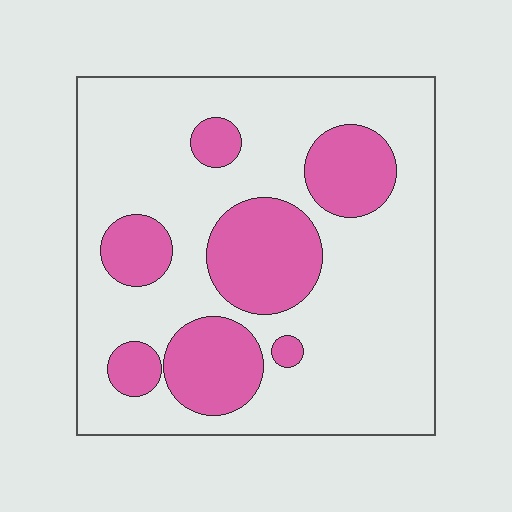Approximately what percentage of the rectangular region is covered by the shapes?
Approximately 25%.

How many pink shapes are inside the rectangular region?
7.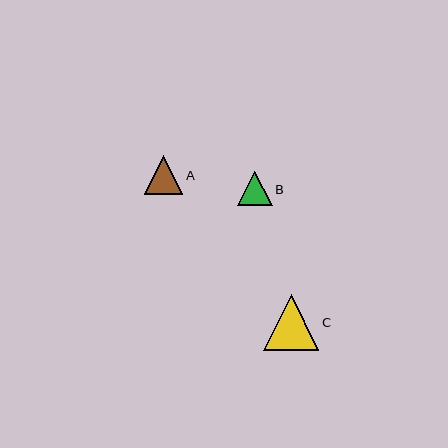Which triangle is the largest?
Triangle C is the largest with a size of approximately 55 pixels.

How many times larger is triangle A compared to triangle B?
Triangle A is approximately 1.1 times the size of triangle B.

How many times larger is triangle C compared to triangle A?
Triangle C is approximately 1.4 times the size of triangle A.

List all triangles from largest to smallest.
From largest to smallest: C, A, B.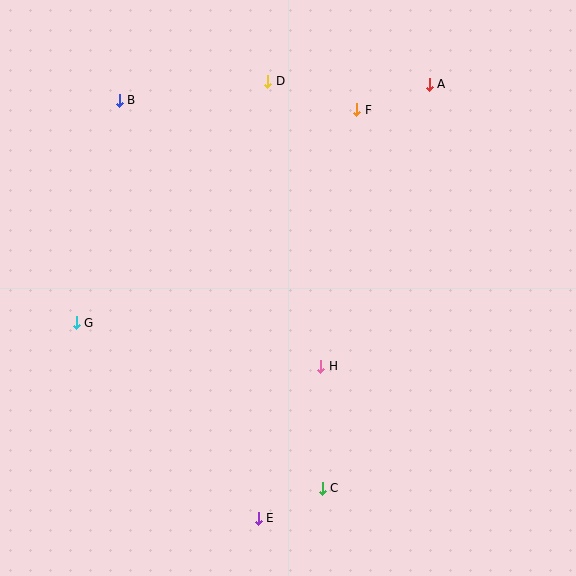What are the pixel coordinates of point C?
Point C is at (322, 488).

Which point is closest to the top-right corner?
Point A is closest to the top-right corner.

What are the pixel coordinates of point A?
Point A is at (429, 84).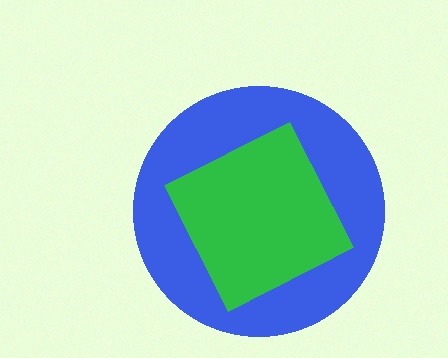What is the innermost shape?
The green diamond.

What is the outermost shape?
The blue circle.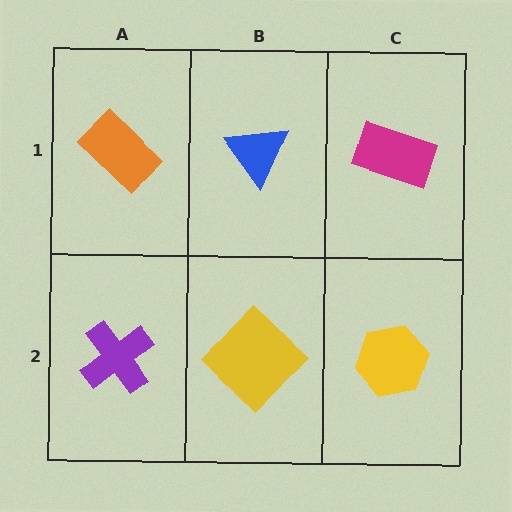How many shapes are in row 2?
3 shapes.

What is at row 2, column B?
A yellow diamond.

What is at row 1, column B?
A blue triangle.